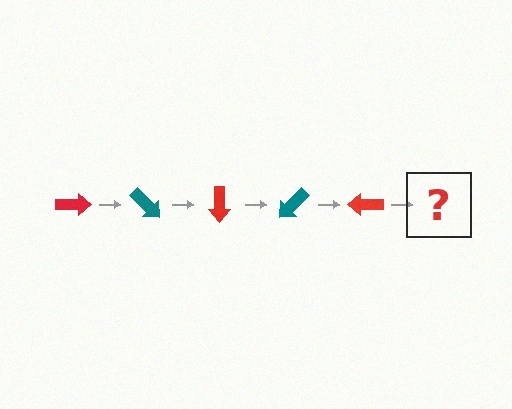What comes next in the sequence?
The next element should be a teal arrow, rotated 225 degrees from the start.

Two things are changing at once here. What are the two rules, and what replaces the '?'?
The two rules are that it rotates 45 degrees each step and the color cycles through red and teal. The '?' should be a teal arrow, rotated 225 degrees from the start.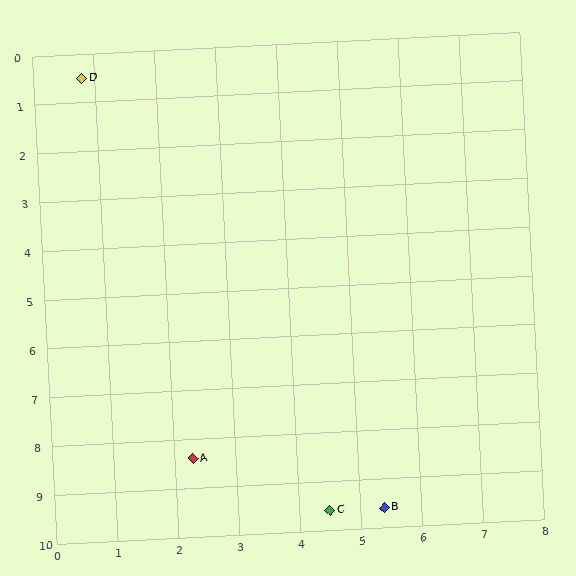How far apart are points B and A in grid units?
Points B and A are about 3.3 grid units apart.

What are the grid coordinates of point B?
Point B is at approximately (5.4, 9.6).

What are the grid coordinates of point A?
Point A is at approximately (2.3, 8.4).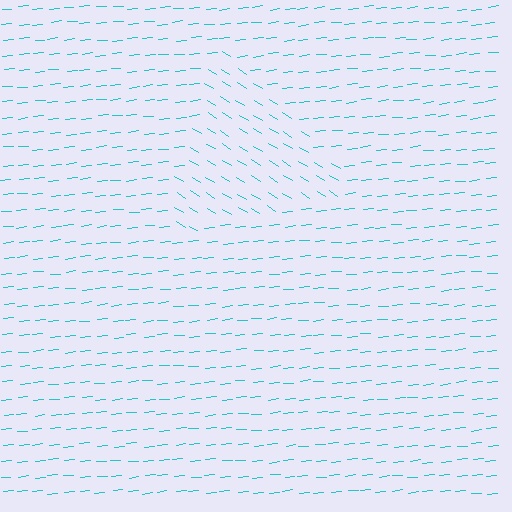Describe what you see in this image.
The image is filled with small cyan line segments. A triangle region in the image has lines oriented differently from the surrounding lines, creating a visible texture boundary.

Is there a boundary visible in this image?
Yes, there is a texture boundary formed by a change in line orientation.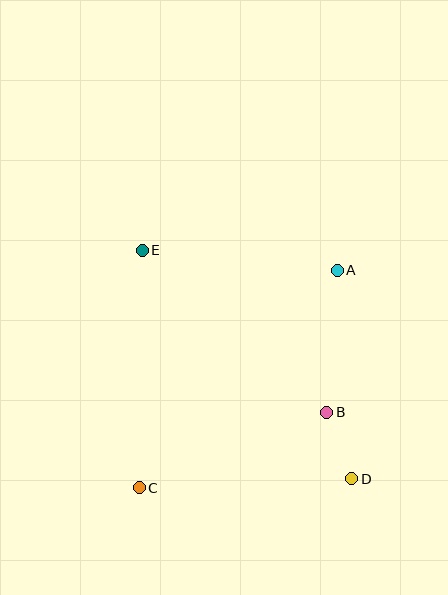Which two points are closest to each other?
Points B and D are closest to each other.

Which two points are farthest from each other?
Points D and E are farthest from each other.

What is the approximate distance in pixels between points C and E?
The distance between C and E is approximately 238 pixels.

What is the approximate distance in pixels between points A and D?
The distance between A and D is approximately 209 pixels.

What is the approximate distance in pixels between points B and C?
The distance between B and C is approximately 202 pixels.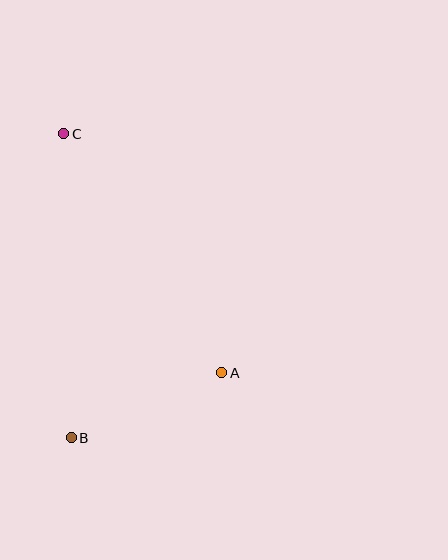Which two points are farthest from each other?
Points B and C are farthest from each other.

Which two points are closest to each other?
Points A and B are closest to each other.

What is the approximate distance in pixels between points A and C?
The distance between A and C is approximately 287 pixels.